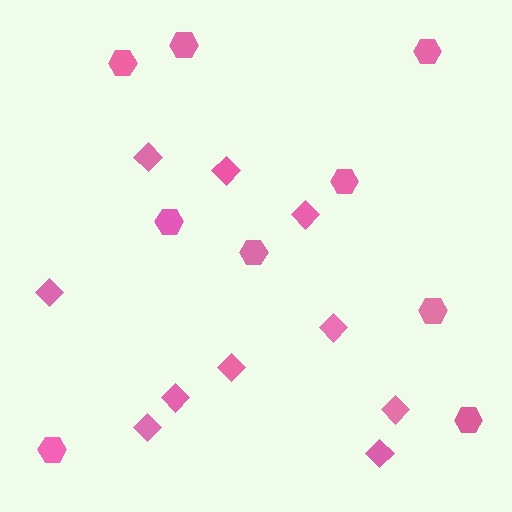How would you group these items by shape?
There are 2 groups: one group of hexagons (9) and one group of diamonds (10).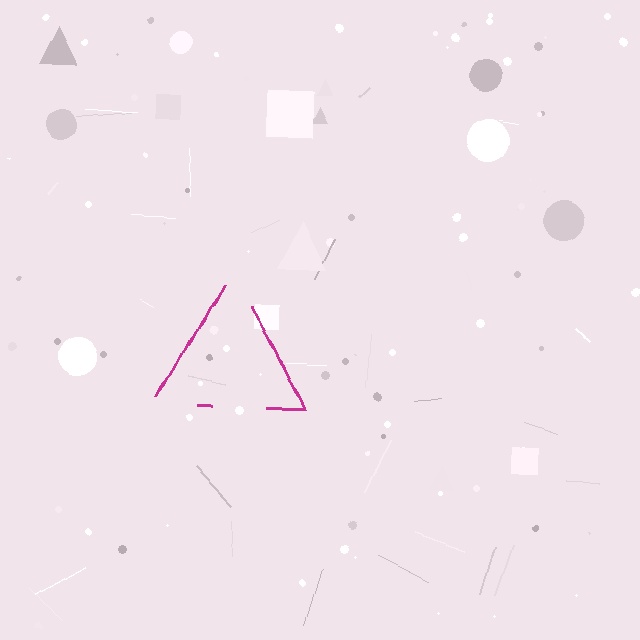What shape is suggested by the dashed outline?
The dashed outline suggests a triangle.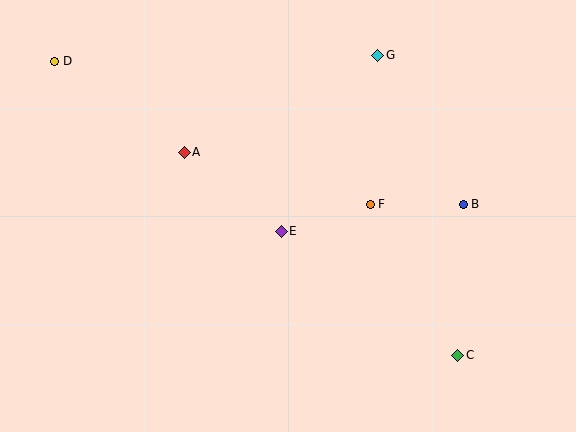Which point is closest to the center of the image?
Point E at (281, 231) is closest to the center.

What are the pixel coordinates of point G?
Point G is at (378, 55).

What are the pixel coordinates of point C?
Point C is at (457, 355).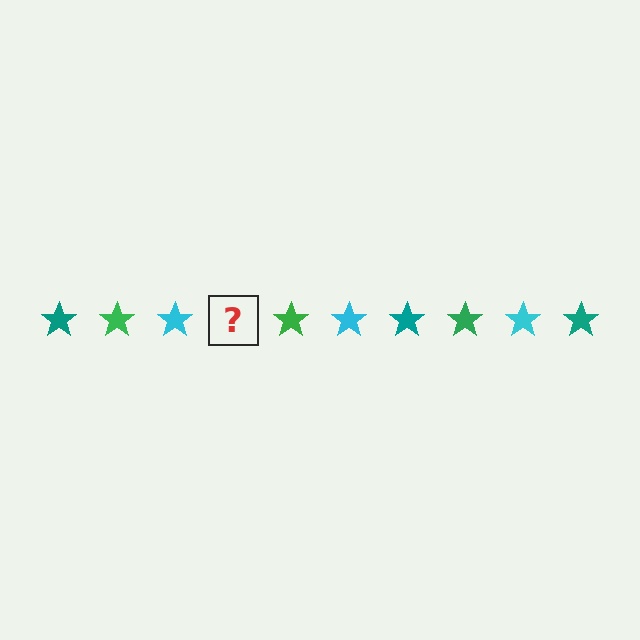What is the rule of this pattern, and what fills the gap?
The rule is that the pattern cycles through teal, green, cyan stars. The gap should be filled with a teal star.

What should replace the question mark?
The question mark should be replaced with a teal star.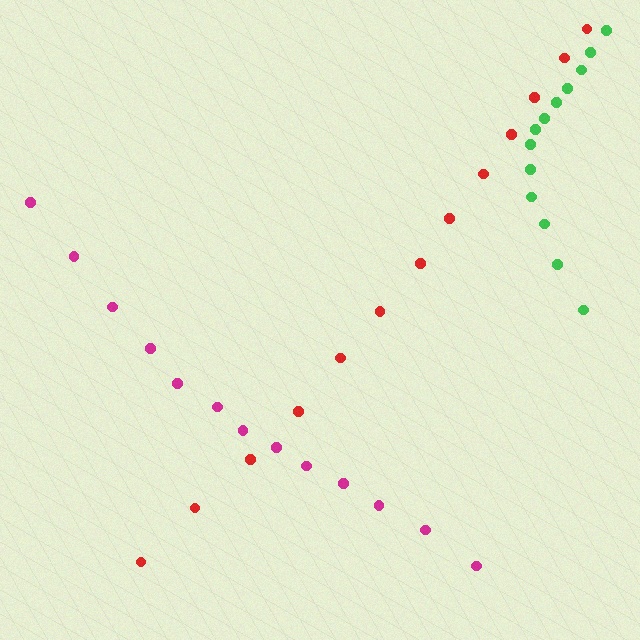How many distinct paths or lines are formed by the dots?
There are 3 distinct paths.